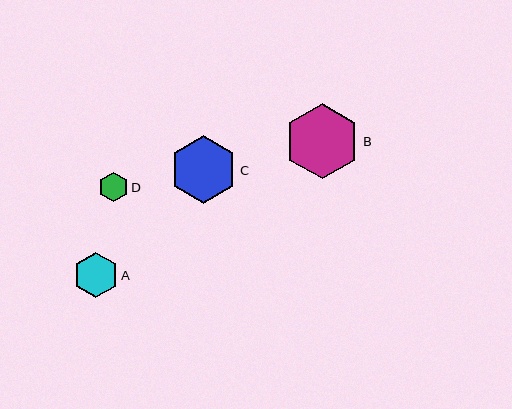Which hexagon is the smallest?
Hexagon D is the smallest with a size of approximately 30 pixels.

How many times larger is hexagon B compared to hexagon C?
Hexagon B is approximately 1.1 times the size of hexagon C.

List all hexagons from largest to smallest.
From largest to smallest: B, C, A, D.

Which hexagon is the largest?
Hexagon B is the largest with a size of approximately 75 pixels.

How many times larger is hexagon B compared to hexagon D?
Hexagon B is approximately 2.5 times the size of hexagon D.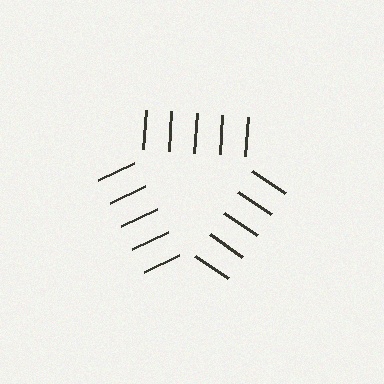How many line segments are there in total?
15 — 5 along each of the 3 edges.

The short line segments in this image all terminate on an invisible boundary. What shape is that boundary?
An illusory triangle — the line segments terminate on its edges but no continuous stroke is drawn.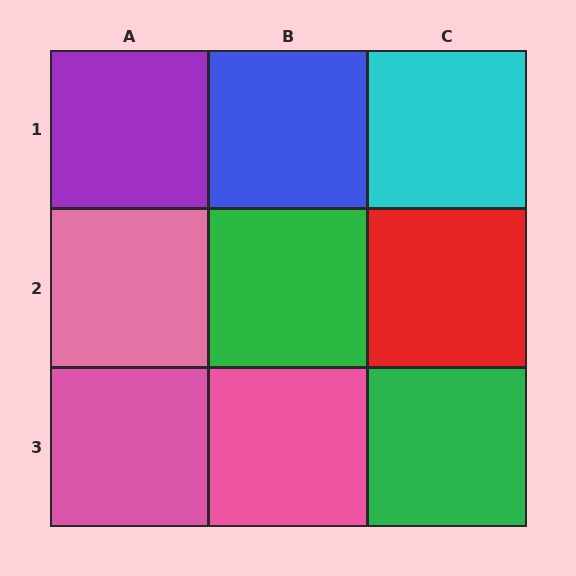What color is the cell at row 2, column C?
Red.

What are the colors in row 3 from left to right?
Pink, pink, green.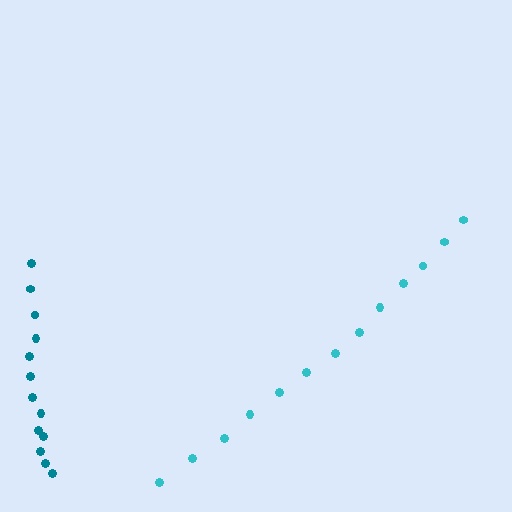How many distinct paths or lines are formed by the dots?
There are 2 distinct paths.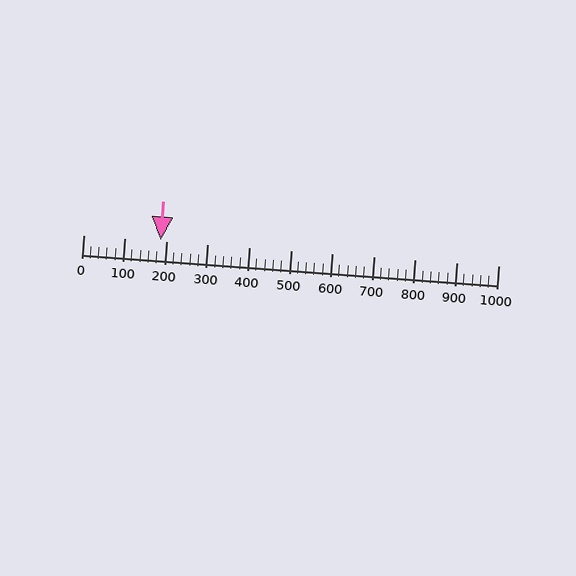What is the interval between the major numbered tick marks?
The major tick marks are spaced 100 units apart.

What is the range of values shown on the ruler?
The ruler shows values from 0 to 1000.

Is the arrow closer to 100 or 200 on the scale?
The arrow is closer to 200.